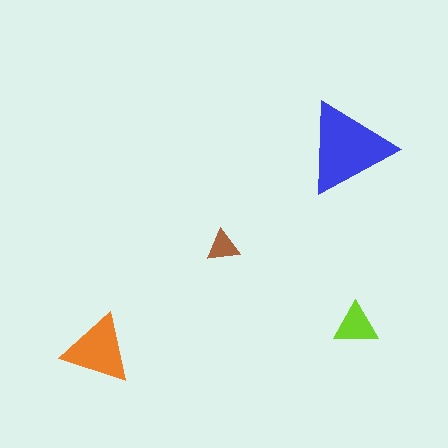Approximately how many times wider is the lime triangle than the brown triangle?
About 1.5 times wider.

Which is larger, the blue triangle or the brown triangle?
The blue one.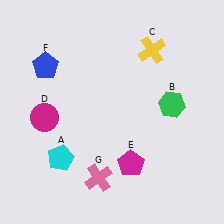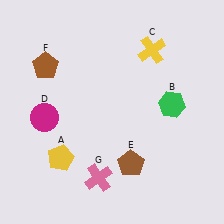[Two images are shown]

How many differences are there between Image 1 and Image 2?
There are 3 differences between the two images.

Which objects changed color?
A changed from cyan to yellow. E changed from magenta to brown. F changed from blue to brown.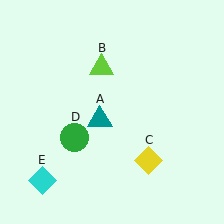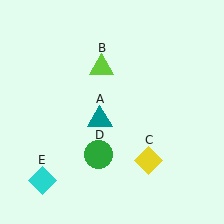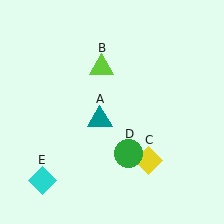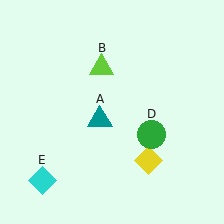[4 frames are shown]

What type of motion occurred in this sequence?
The green circle (object D) rotated counterclockwise around the center of the scene.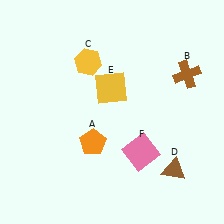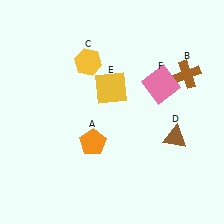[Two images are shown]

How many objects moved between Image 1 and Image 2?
2 objects moved between the two images.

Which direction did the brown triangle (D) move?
The brown triangle (D) moved up.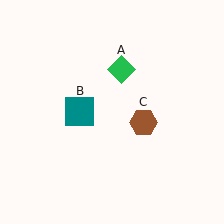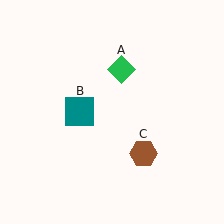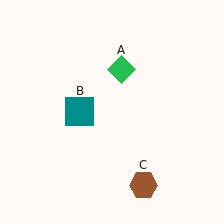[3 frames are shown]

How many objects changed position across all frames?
1 object changed position: brown hexagon (object C).